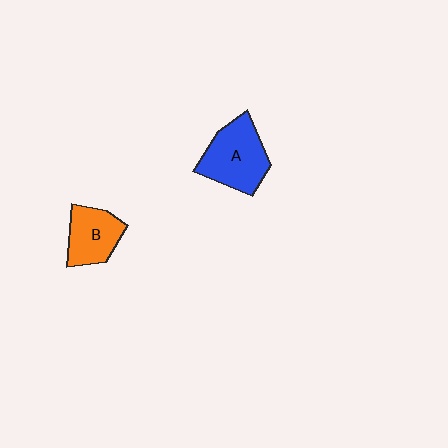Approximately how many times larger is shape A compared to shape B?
Approximately 1.4 times.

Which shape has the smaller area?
Shape B (orange).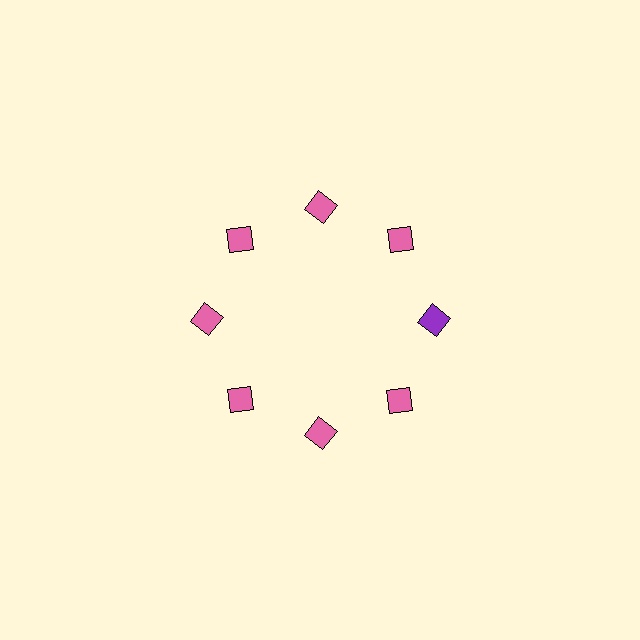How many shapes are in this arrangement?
There are 8 shapes arranged in a ring pattern.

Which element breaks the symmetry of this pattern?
The purple diamond at roughly the 3 o'clock position breaks the symmetry. All other shapes are pink diamonds.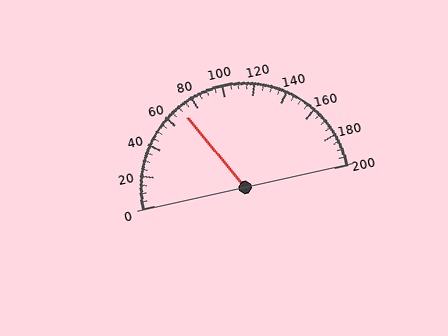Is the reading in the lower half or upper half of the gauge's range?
The reading is in the lower half of the range (0 to 200).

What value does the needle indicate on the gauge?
The needle indicates approximately 70.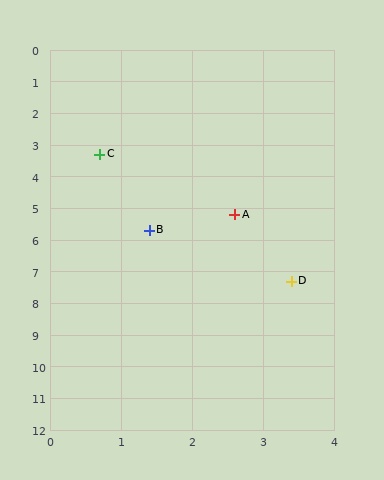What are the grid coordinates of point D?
Point D is at approximately (3.4, 7.3).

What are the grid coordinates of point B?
Point B is at approximately (1.4, 5.7).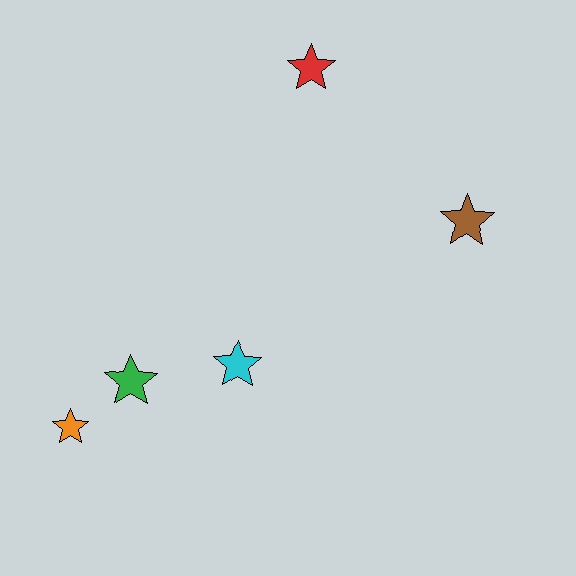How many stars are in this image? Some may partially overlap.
There are 5 stars.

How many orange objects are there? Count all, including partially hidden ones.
There is 1 orange object.